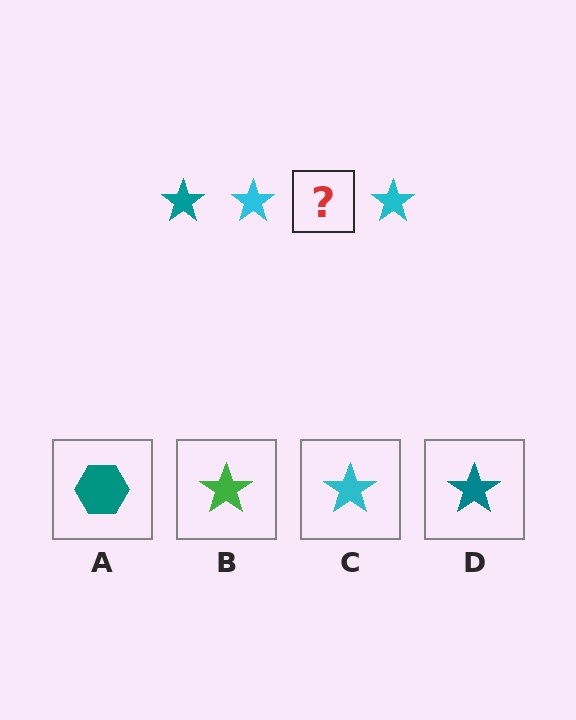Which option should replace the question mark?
Option D.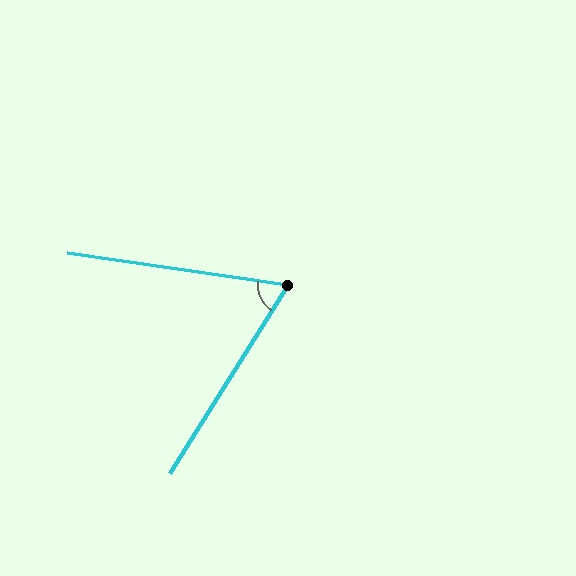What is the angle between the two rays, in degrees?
Approximately 66 degrees.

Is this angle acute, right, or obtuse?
It is acute.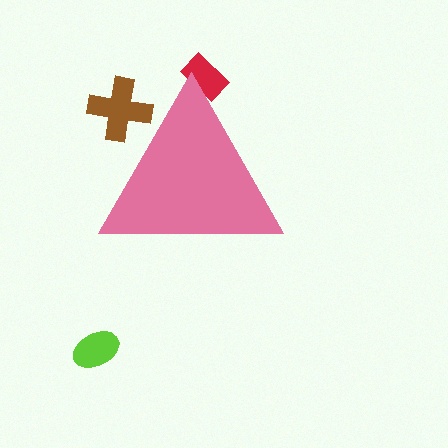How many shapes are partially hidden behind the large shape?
2 shapes are partially hidden.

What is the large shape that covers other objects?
A pink triangle.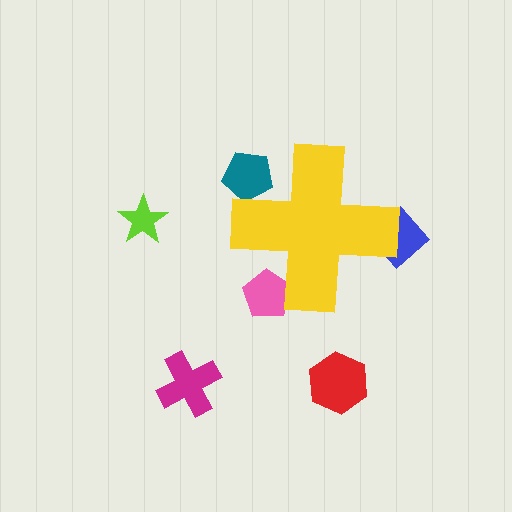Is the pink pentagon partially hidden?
Yes, the pink pentagon is partially hidden behind the yellow cross.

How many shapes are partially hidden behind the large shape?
3 shapes are partially hidden.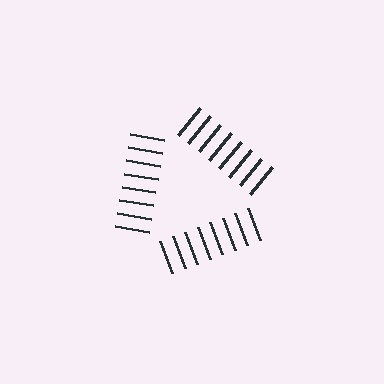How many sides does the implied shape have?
3 sides — the line-ends trace a triangle.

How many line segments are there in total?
24 — 8 along each of the 3 edges.